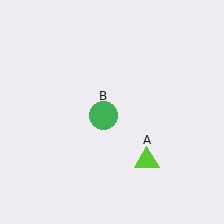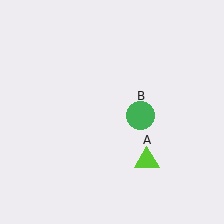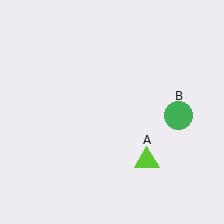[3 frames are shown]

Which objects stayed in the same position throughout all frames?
Lime triangle (object A) remained stationary.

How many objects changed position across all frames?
1 object changed position: green circle (object B).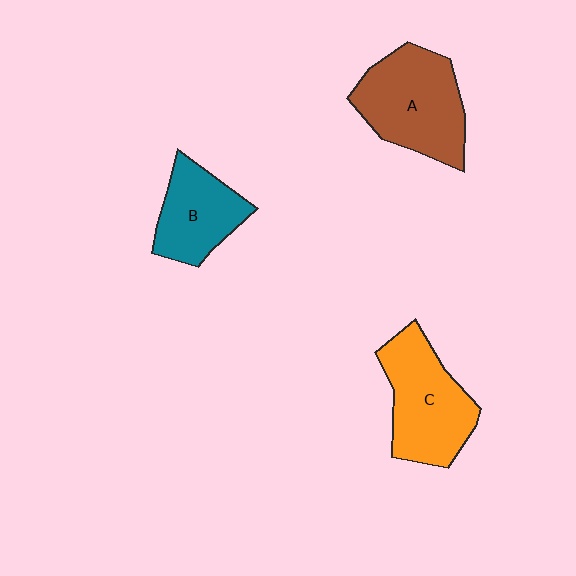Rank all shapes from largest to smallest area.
From largest to smallest: A (brown), C (orange), B (teal).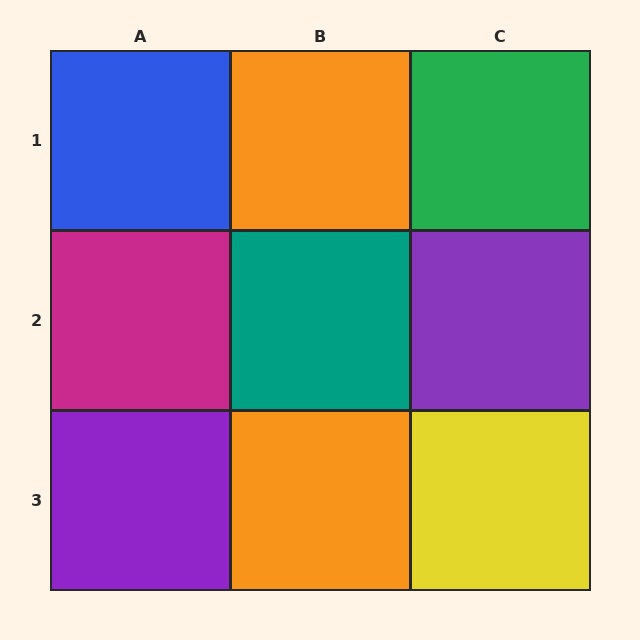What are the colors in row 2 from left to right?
Magenta, teal, purple.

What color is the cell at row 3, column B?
Orange.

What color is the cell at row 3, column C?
Yellow.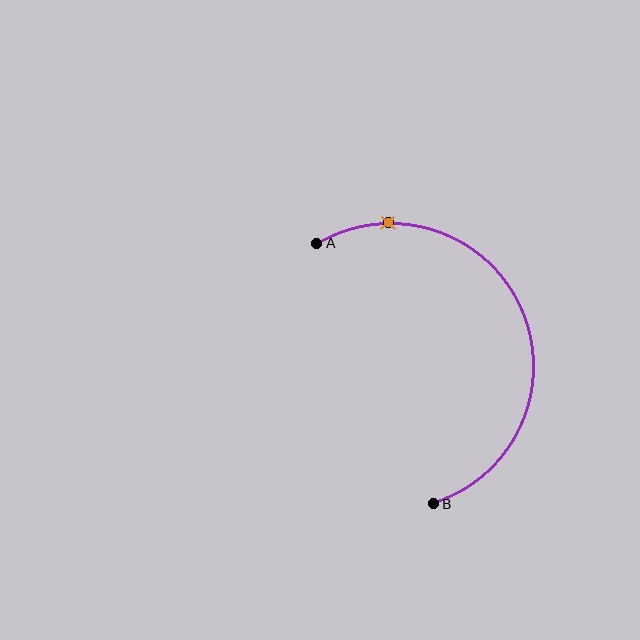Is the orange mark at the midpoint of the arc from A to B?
No. The orange mark lies on the arc but is closer to endpoint A. The arc midpoint would be at the point on the curve equidistant along the arc from both A and B.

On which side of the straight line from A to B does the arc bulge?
The arc bulges to the right of the straight line connecting A and B.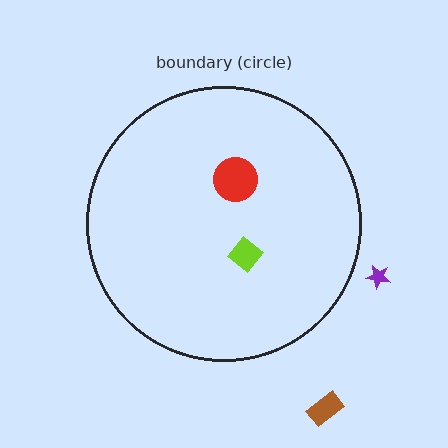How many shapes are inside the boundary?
2 inside, 2 outside.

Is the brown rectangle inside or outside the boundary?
Outside.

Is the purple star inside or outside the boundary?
Outside.